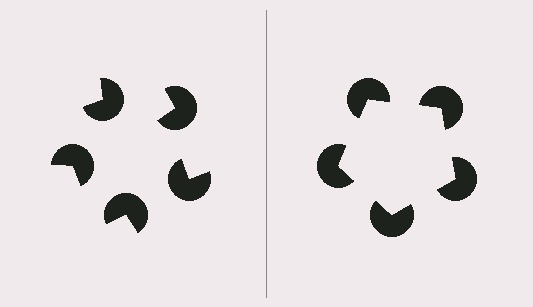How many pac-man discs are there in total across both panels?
10 — 5 on each side.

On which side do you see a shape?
An illusory pentagon appears on the right side. On the left side the wedge cuts are rotated, so no coherent shape forms.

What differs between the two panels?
The pac-man discs are positioned identically on both sides; only the wedge orientations differ. On the right they align to a pentagon; on the left they are misaligned.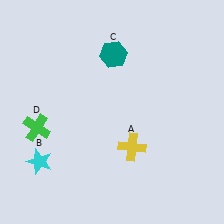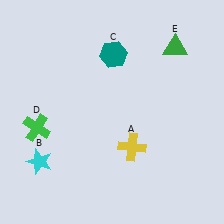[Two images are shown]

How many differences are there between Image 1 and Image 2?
There is 1 difference between the two images.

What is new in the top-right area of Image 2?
A green triangle (E) was added in the top-right area of Image 2.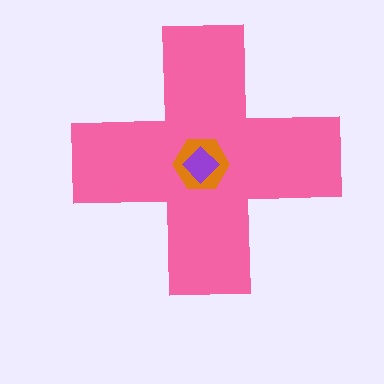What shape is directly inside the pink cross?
The orange hexagon.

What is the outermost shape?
The pink cross.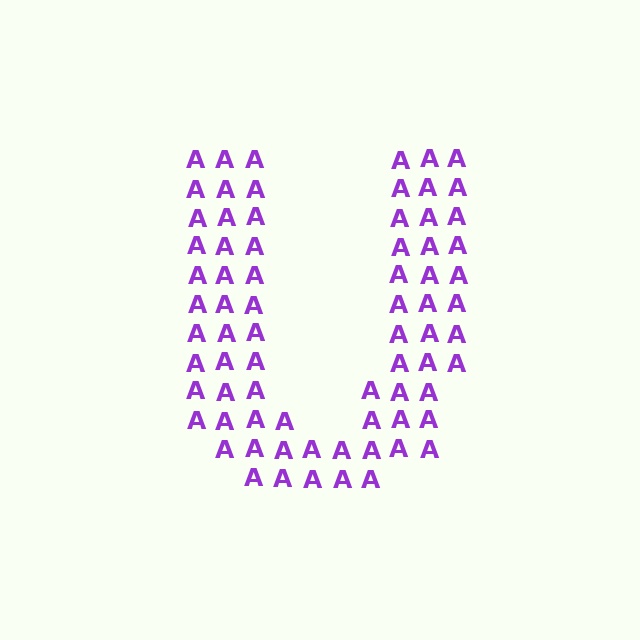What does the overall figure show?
The overall figure shows the letter U.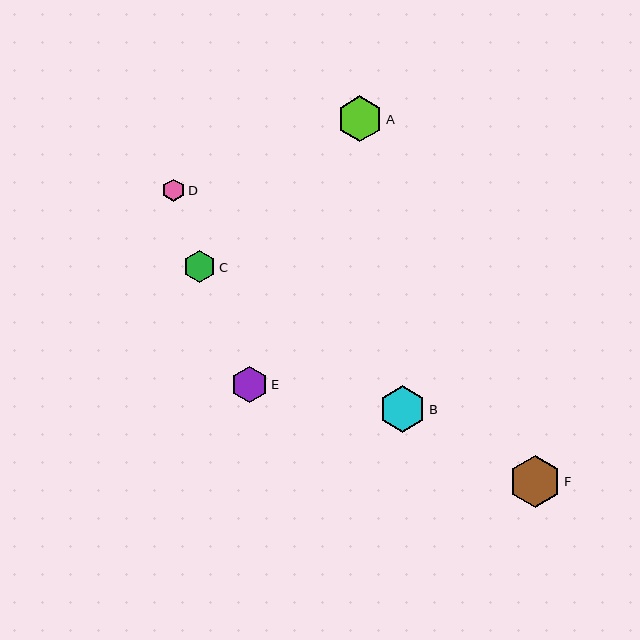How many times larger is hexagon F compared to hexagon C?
Hexagon F is approximately 1.6 times the size of hexagon C.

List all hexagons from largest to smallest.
From largest to smallest: F, B, A, E, C, D.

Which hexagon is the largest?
Hexagon F is the largest with a size of approximately 52 pixels.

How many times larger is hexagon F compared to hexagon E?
Hexagon F is approximately 1.4 times the size of hexagon E.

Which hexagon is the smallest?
Hexagon D is the smallest with a size of approximately 22 pixels.